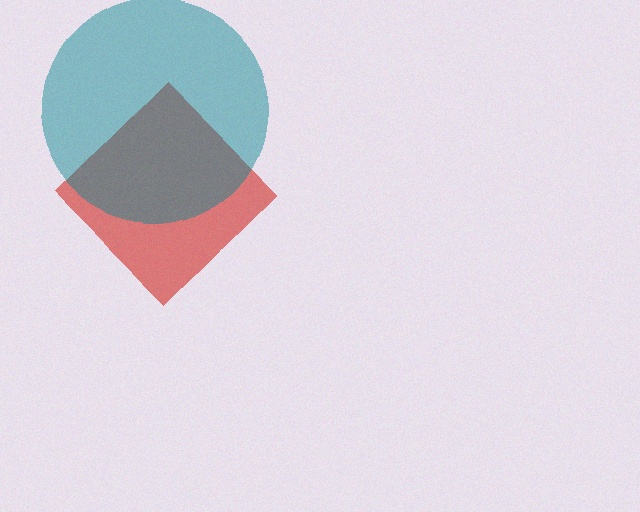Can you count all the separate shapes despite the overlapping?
Yes, there are 2 separate shapes.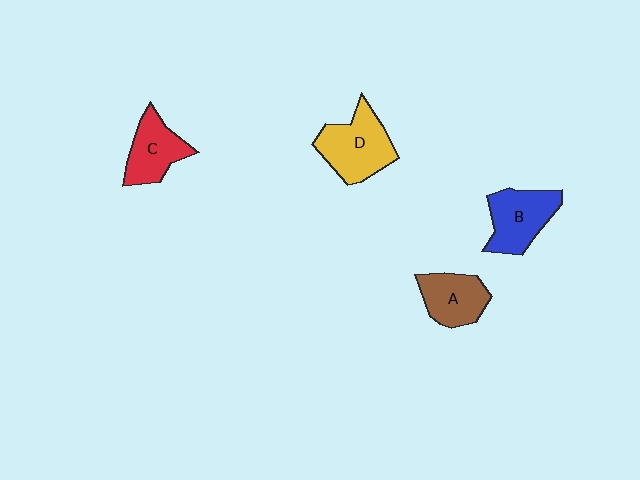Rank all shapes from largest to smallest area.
From largest to smallest: D (yellow), B (blue), C (red), A (brown).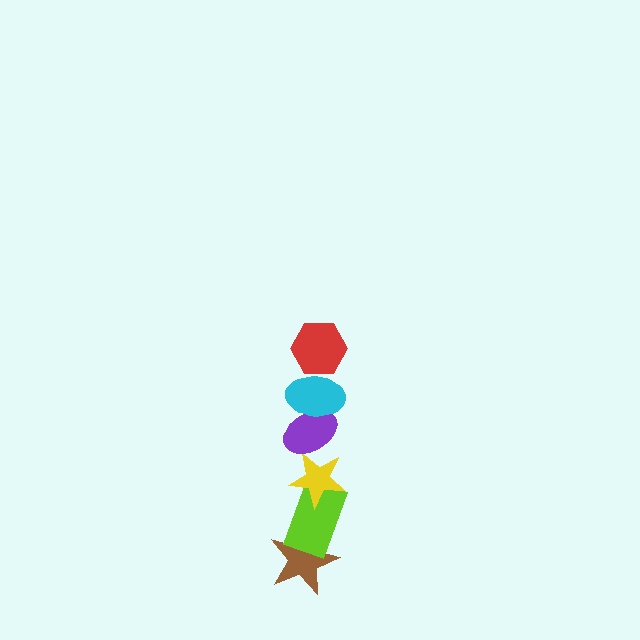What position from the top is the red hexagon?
The red hexagon is 1st from the top.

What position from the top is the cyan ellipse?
The cyan ellipse is 2nd from the top.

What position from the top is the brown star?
The brown star is 6th from the top.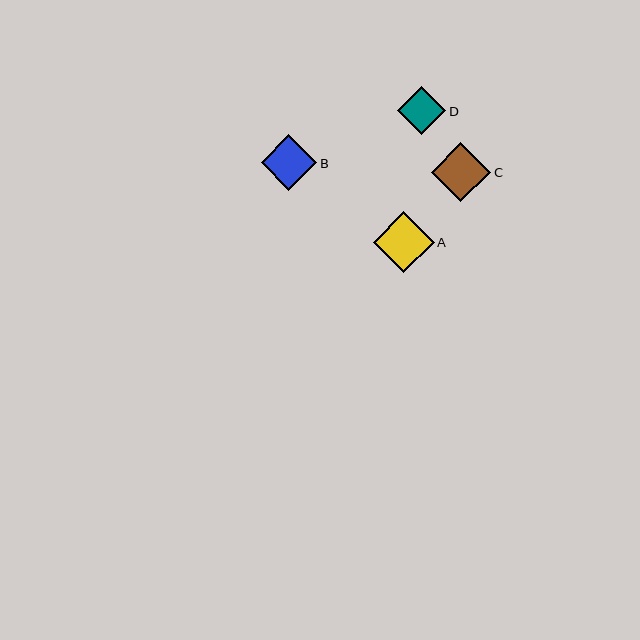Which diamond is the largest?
Diamond A is the largest with a size of approximately 61 pixels.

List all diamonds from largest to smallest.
From largest to smallest: A, C, B, D.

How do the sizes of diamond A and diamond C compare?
Diamond A and diamond C are approximately the same size.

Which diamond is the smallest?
Diamond D is the smallest with a size of approximately 48 pixels.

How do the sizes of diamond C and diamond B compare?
Diamond C and diamond B are approximately the same size.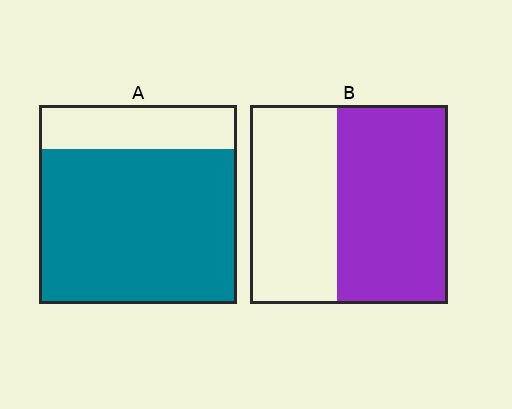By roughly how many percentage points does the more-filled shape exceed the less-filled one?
By roughly 20 percentage points (A over B).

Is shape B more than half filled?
Yes.